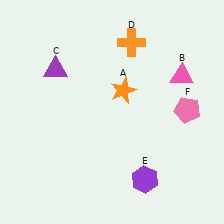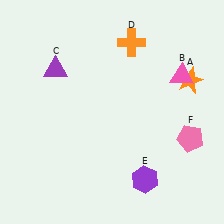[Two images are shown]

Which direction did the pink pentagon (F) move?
The pink pentagon (F) moved down.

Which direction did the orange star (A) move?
The orange star (A) moved right.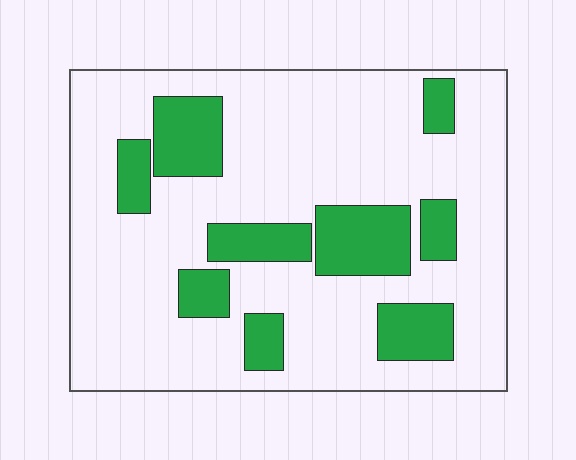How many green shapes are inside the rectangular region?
9.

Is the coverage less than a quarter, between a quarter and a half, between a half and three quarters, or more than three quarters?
Less than a quarter.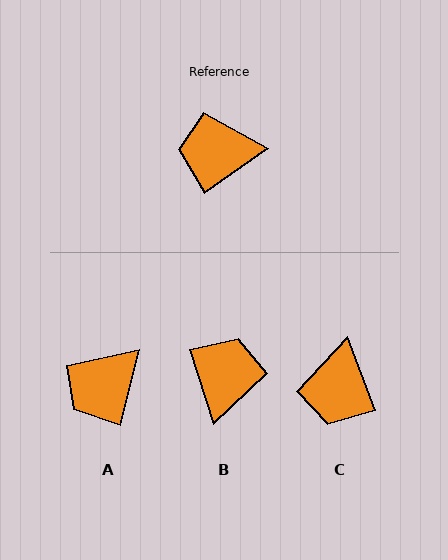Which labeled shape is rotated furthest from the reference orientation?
B, about 107 degrees away.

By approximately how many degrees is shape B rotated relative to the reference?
Approximately 107 degrees clockwise.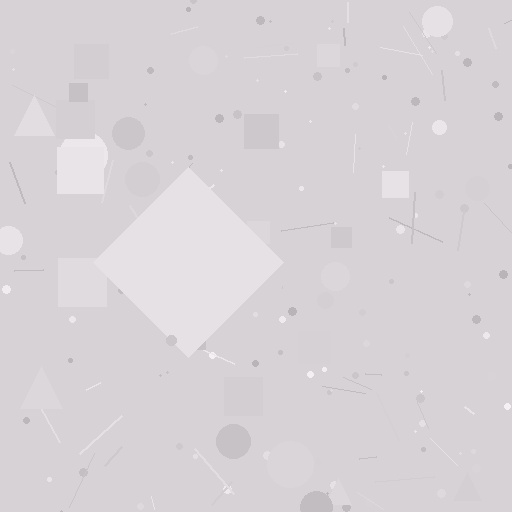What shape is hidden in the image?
A diamond is hidden in the image.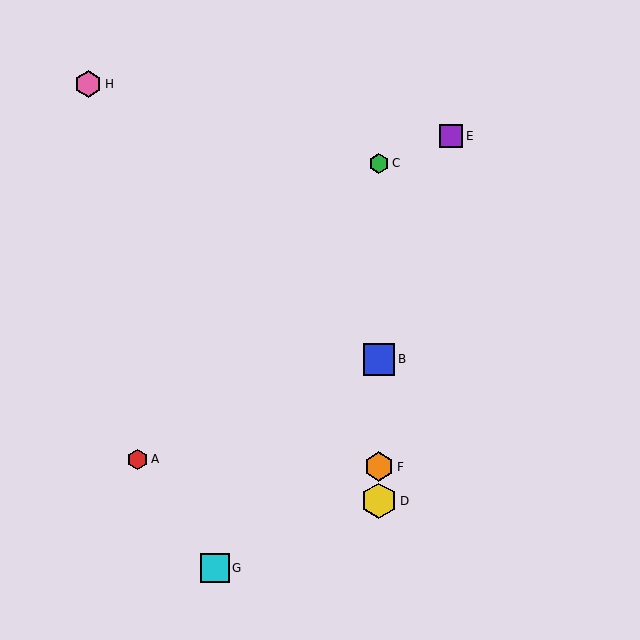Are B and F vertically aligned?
Yes, both are at x≈379.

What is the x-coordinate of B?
Object B is at x≈379.